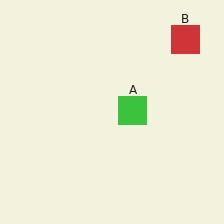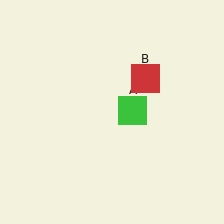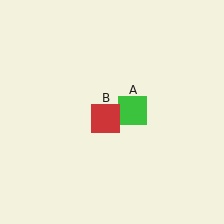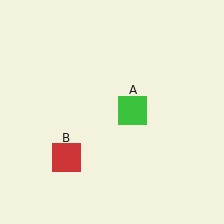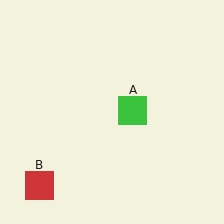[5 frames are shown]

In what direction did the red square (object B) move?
The red square (object B) moved down and to the left.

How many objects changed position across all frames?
1 object changed position: red square (object B).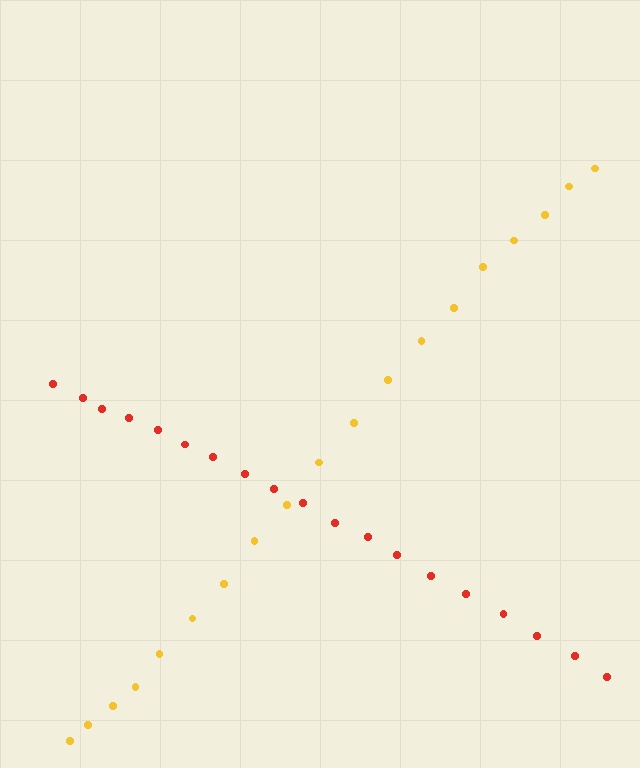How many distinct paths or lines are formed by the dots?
There are 2 distinct paths.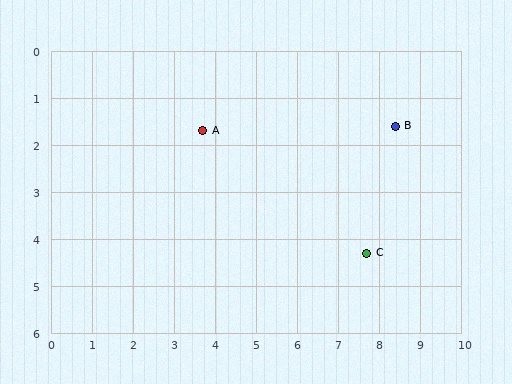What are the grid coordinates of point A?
Point A is at approximately (3.7, 1.7).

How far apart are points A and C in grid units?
Points A and C are about 4.8 grid units apart.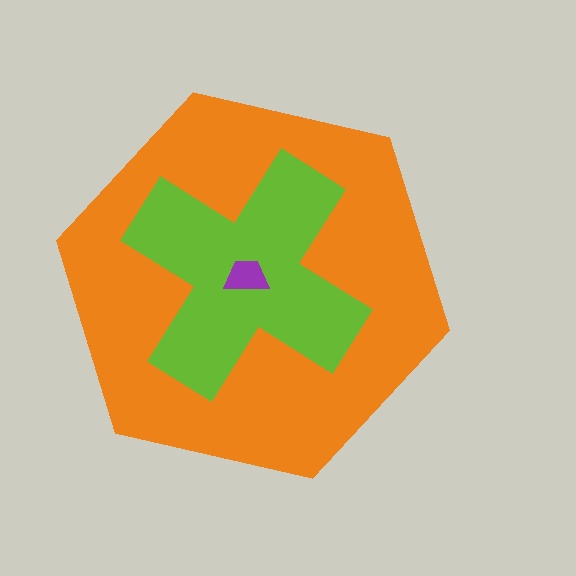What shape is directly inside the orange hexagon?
The lime cross.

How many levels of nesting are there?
3.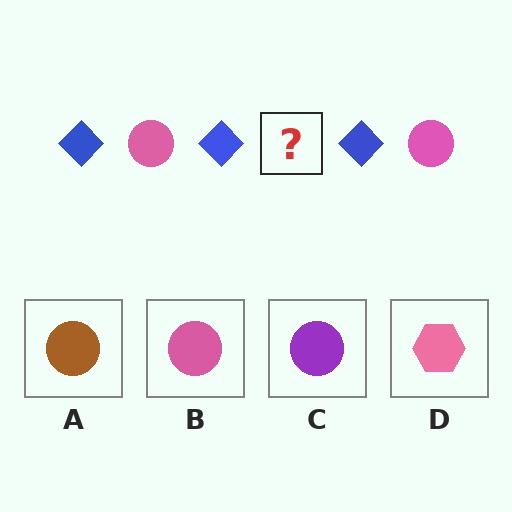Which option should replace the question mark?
Option B.